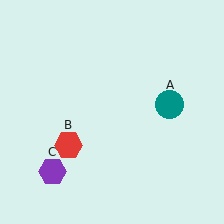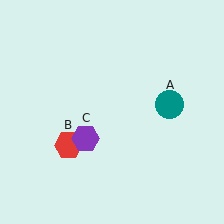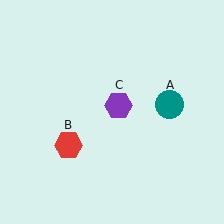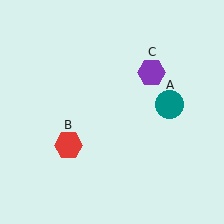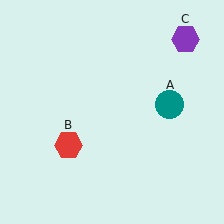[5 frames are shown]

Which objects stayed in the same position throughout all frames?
Teal circle (object A) and red hexagon (object B) remained stationary.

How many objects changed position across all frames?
1 object changed position: purple hexagon (object C).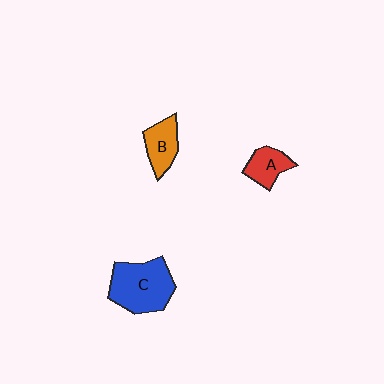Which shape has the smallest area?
Shape A (red).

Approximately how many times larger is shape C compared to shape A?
Approximately 2.1 times.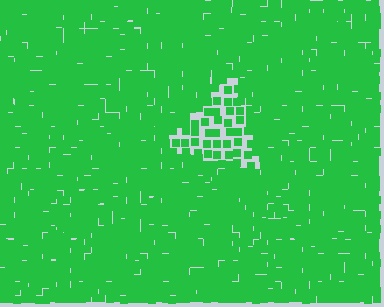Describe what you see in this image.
The image contains small green elements arranged at two different densities. A triangle-shaped region is visible where the elements are less densely packed than the surrounding area.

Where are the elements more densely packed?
The elements are more densely packed outside the triangle boundary.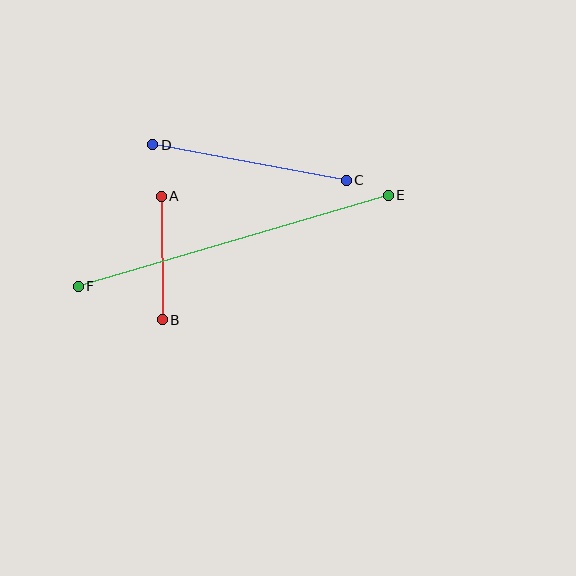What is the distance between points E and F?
The distance is approximately 323 pixels.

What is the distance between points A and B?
The distance is approximately 123 pixels.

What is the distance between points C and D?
The distance is approximately 197 pixels.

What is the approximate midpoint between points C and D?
The midpoint is at approximately (249, 163) pixels.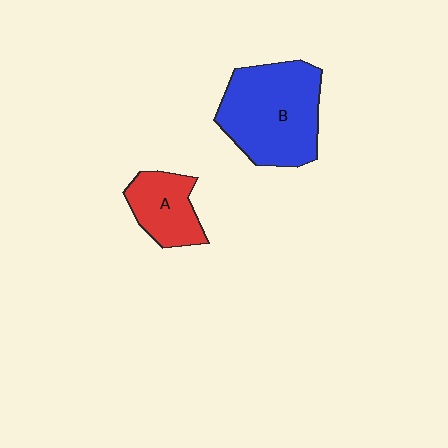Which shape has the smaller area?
Shape A (red).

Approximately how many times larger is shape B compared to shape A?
Approximately 2.0 times.